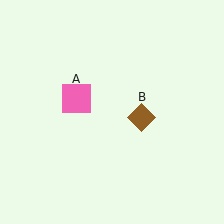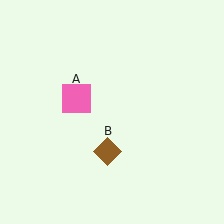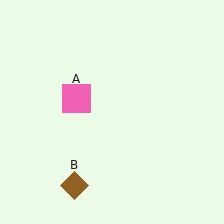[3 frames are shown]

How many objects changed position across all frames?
1 object changed position: brown diamond (object B).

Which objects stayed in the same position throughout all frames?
Pink square (object A) remained stationary.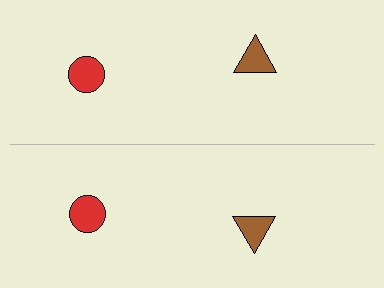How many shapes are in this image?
There are 4 shapes in this image.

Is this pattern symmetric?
Yes, this pattern has bilateral (reflection) symmetry.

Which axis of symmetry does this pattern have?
The pattern has a horizontal axis of symmetry running through the center of the image.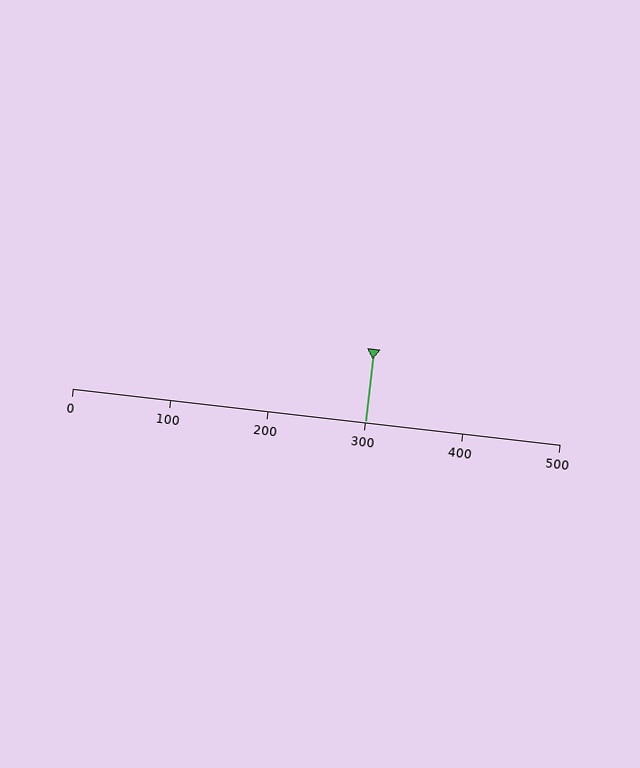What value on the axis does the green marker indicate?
The marker indicates approximately 300.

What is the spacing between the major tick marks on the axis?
The major ticks are spaced 100 apart.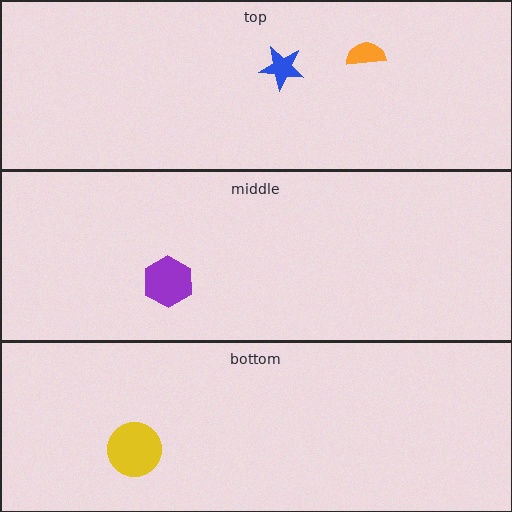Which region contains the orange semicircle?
The top region.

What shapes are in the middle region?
The purple hexagon.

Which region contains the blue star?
The top region.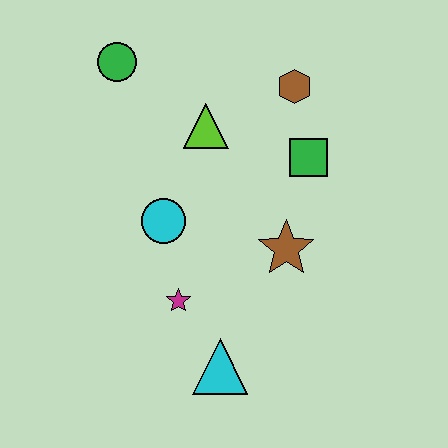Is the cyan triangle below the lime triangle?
Yes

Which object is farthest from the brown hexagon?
The cyan triangle is farthest from the brown hexagon.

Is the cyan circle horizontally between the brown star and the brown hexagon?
No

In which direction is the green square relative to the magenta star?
The green square is above the magenta star.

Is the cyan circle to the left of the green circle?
No